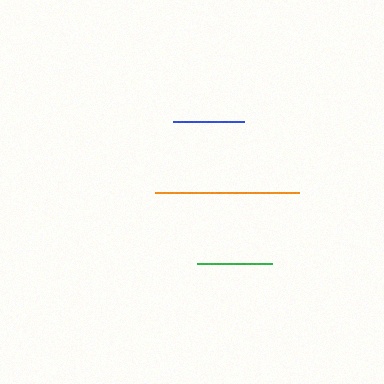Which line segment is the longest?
The orange line is the longest at approximately 144 pixels.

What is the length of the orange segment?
The orange segment is approximately 144 pixels long.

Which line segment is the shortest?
The blue line is the shortest at approximately 72 pixels.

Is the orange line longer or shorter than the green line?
The orange line is longer than the green line.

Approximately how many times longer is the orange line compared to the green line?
The orange line is approximately 1.9 times the length of the green line.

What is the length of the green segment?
The green segment is approximately 75 pixels long.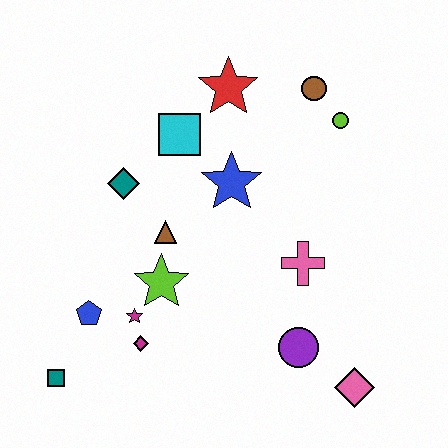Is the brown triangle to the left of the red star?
Yes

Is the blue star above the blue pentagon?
Yes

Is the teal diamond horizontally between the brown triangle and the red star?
No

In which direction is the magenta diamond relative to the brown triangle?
The magenta diamond is below the brown triangle.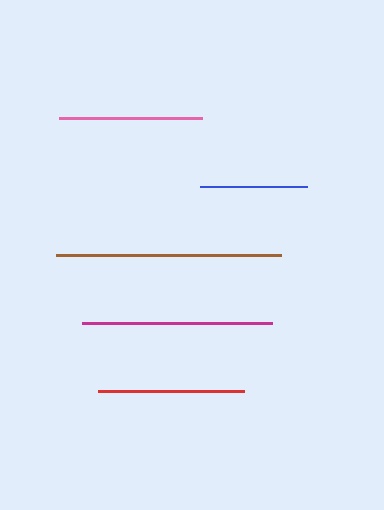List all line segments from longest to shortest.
From longest to shortest: brown, magenta, red, pink, blue.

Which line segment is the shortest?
The blue line is the shortest at approximately 107 pixels.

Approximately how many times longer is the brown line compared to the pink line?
The brown line is approximately 1.6 times the length of the pink line.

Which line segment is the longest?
The brown line is the longest at approximately 225 pixels.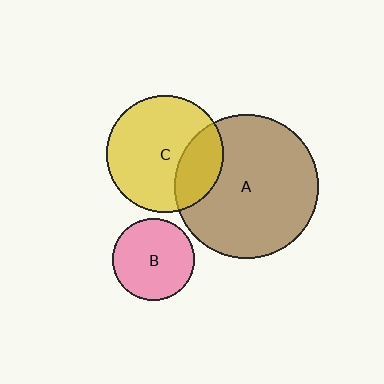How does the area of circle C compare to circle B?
Approximately 2.0 times.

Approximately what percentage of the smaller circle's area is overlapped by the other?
Approximately 25%.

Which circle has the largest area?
Circle A (brown).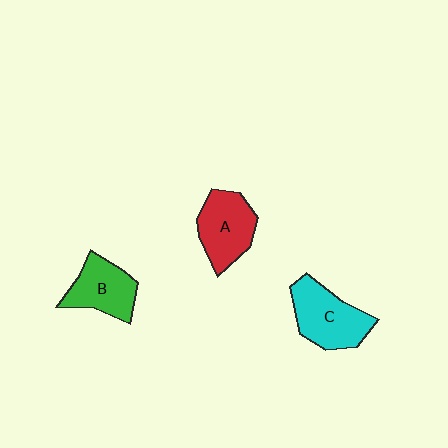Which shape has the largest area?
Shape C (cyan).